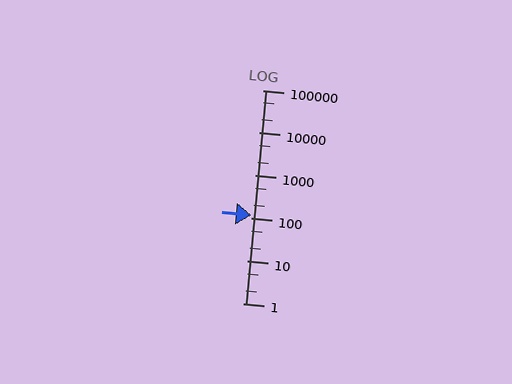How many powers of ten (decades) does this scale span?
The scale spans 5 decades, from 1 to 100000.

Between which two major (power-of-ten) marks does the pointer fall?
The pointer is between 100 and 1000.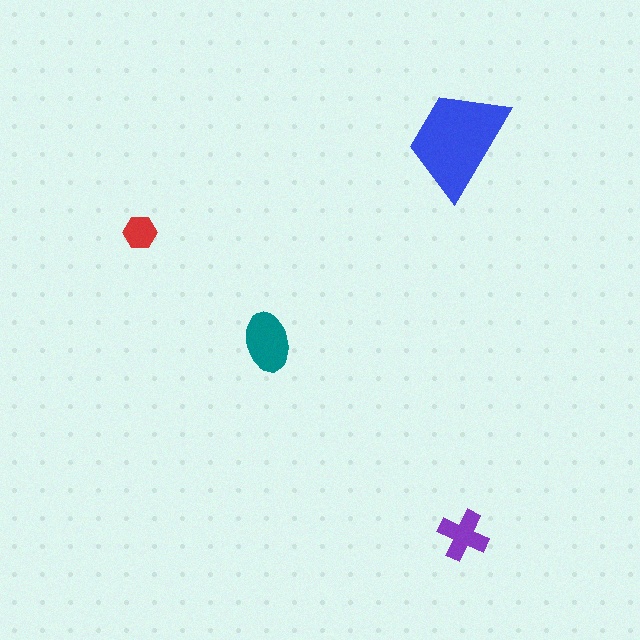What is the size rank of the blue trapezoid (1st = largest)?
1st.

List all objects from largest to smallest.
The blue trapezoid, the teal ellipse, the purple cross, the red hexagon.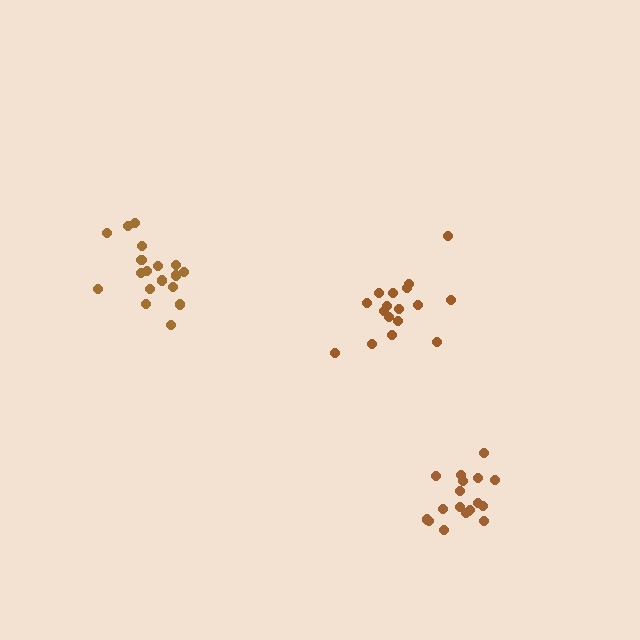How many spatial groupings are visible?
There are 3 spatial groupings.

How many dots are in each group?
Group 1: 17 dots, Group 2: 19 dots, Group 3: 18 dots (54 total).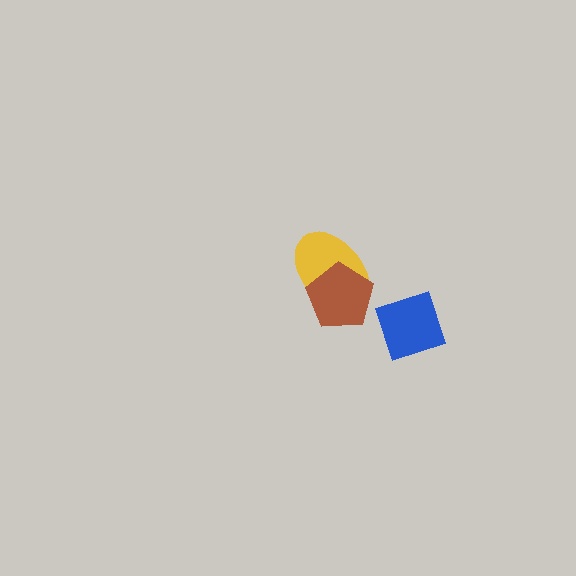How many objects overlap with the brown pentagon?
1 object overlaps with the brown pentagon.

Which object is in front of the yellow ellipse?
The brown pentagon is in front of the yellow ellipse.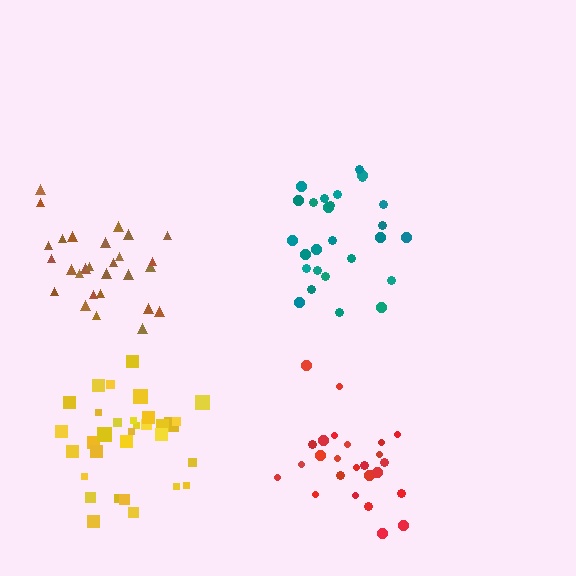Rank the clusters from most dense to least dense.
brown, teal, red, yellow.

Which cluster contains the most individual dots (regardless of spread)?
Yellow (32).